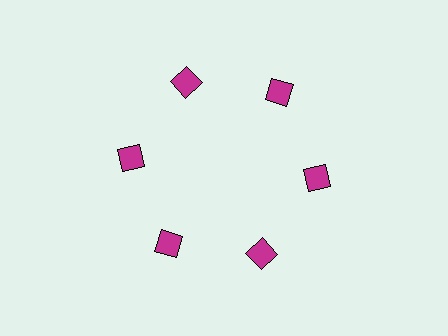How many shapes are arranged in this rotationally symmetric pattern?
There are 6 shapes, arranged in 6 groups of 1.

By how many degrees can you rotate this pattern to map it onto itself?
The pattern maps onto itself every 60 degrees of rotation.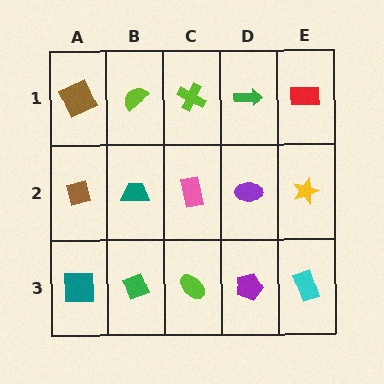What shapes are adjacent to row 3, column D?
A purple ellipse (row 2, column D), a lime ellipse (row 3, column C), a cyan rectangle (row 3, column E).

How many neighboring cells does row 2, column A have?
3.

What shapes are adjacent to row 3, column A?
A brown square (row 2, column A), a green diamond (row 3, column B).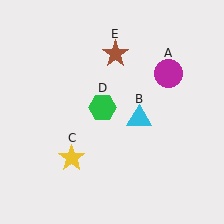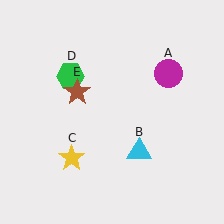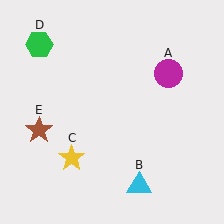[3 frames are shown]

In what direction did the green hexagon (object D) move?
The green hexagon (object D) moved up and to the left.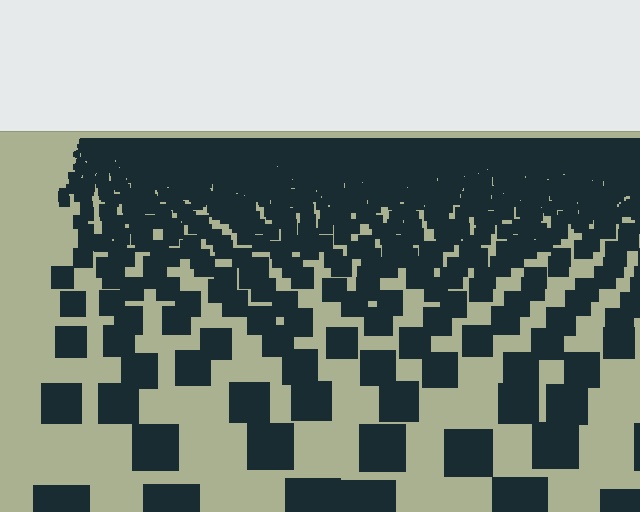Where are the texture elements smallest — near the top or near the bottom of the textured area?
Near the top.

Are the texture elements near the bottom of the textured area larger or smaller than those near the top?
Larger. Near the bottom, elements are closer to the viewer and appear at a bigger on-screen size.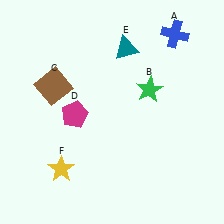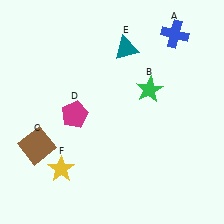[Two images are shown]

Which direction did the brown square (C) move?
The brown square (C) moved down.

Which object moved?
The brown square (C) moved down.